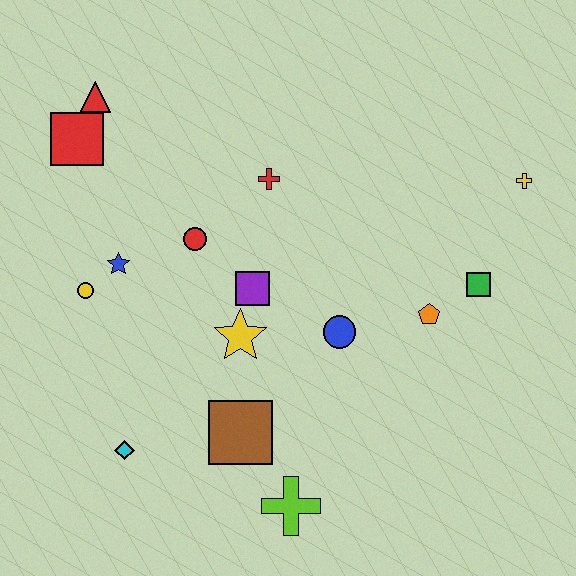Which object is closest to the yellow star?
The purple square is closest to the yellow star.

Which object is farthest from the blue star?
The yellow cross is farthest from the blue star.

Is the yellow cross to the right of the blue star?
Yes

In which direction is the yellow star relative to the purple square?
The yellow star is below the purple square.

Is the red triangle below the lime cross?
No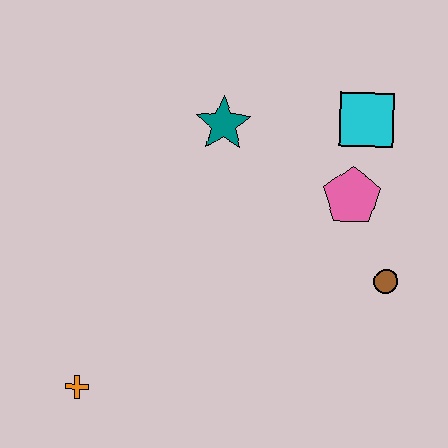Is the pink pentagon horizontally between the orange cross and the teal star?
No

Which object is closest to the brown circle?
The pink pentagon is closest to the brown circle.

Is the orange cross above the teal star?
No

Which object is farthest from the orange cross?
The cyan square is farthest from the orange cross.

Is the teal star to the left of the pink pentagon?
Yes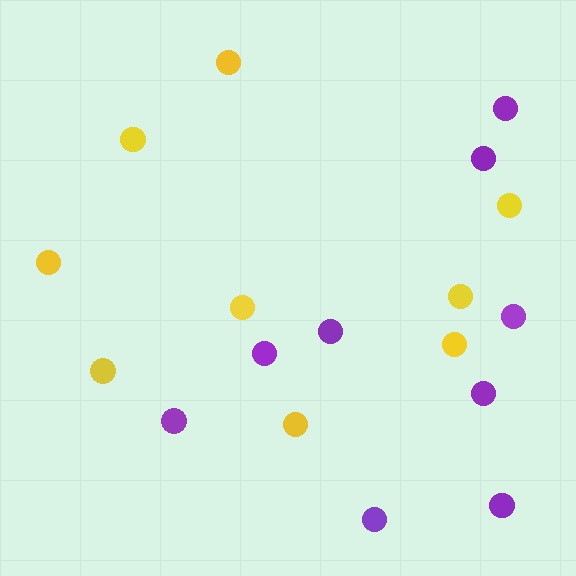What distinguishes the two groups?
There are 2 groups: one group of purple circles (9) and one group of yellow circles (9).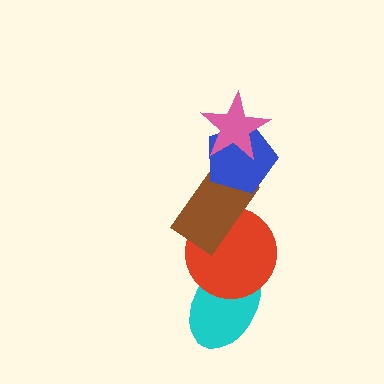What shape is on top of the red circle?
The brown rectangle is on top of the red circle.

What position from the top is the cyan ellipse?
The cyan ellipse is 5th from the top.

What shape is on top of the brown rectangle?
The blue pentagon is on top of the brown rectangle.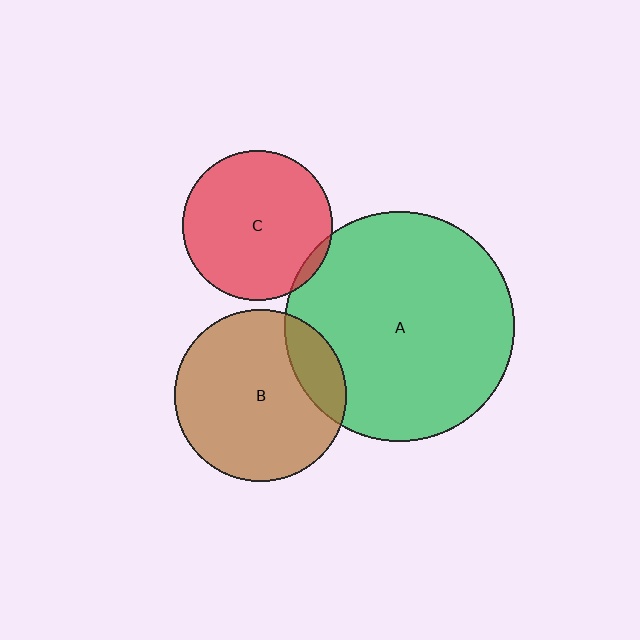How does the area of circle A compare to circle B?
Approximately 1.8 times.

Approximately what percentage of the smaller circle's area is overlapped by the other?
Approximately 5%.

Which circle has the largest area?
Circle A (green).